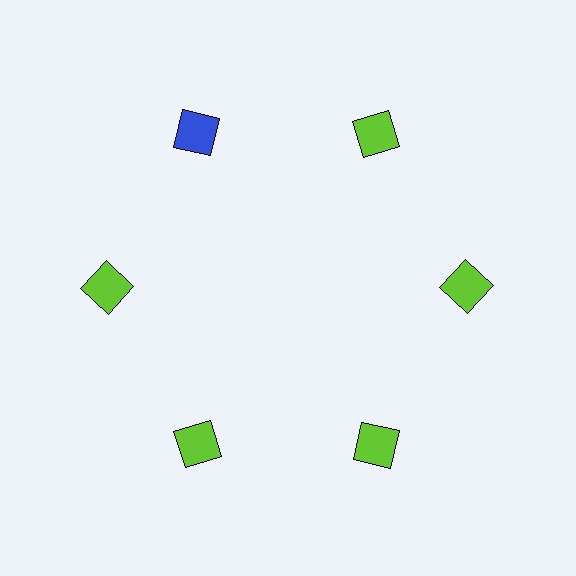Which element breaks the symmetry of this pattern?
The blue square at roughly the 11 o'clock position breaks the symmetry. All other shapes are lime squares.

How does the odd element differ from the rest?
It has a different color: blue instead of lime.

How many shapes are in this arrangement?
There are 6 shapes arranged in a ring pattern.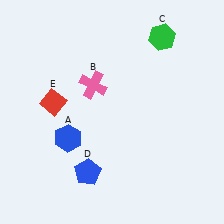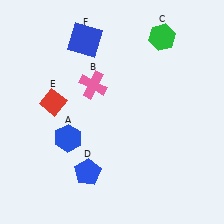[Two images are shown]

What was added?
A blue square (F) was added in Image 2.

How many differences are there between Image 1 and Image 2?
There is 1 difference between the two images.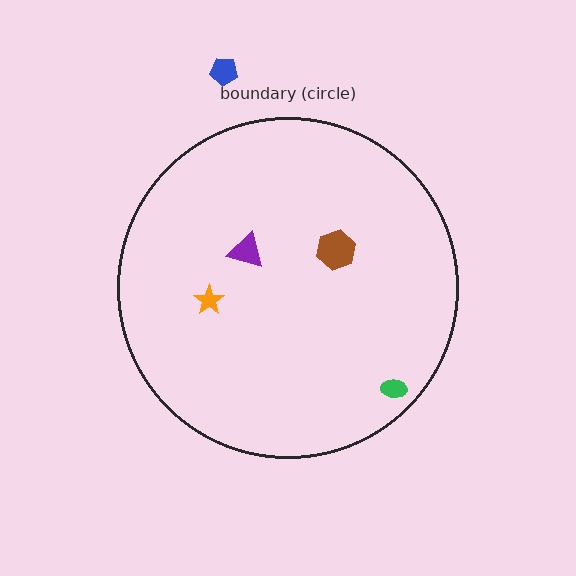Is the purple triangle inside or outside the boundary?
Inside.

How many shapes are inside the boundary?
4 inside, 1 outside.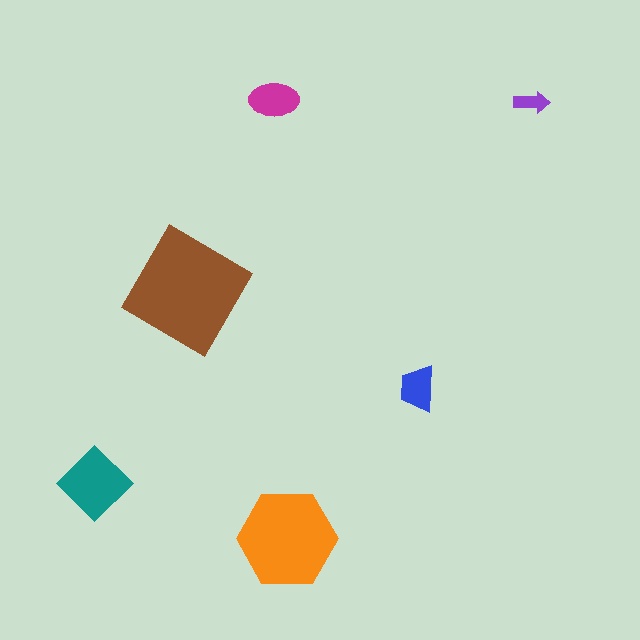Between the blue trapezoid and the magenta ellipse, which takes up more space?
The magenta ellipse.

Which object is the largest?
The brown diamond.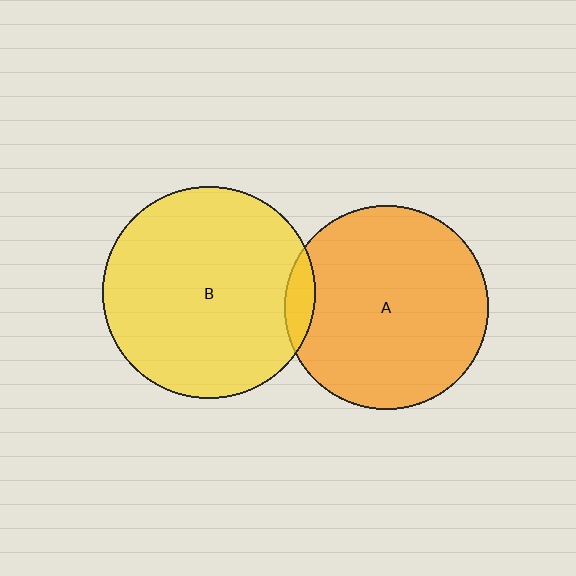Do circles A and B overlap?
Yes.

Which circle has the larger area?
Circle B (yellow).